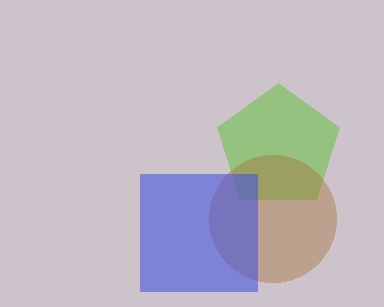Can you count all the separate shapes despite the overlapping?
Yes, there are 3 separate shapes.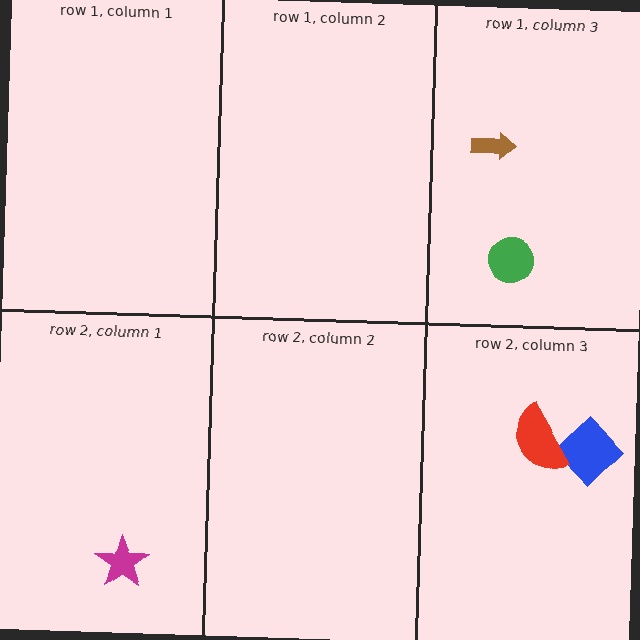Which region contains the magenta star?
The row 2, column 1 region.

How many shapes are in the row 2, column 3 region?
2.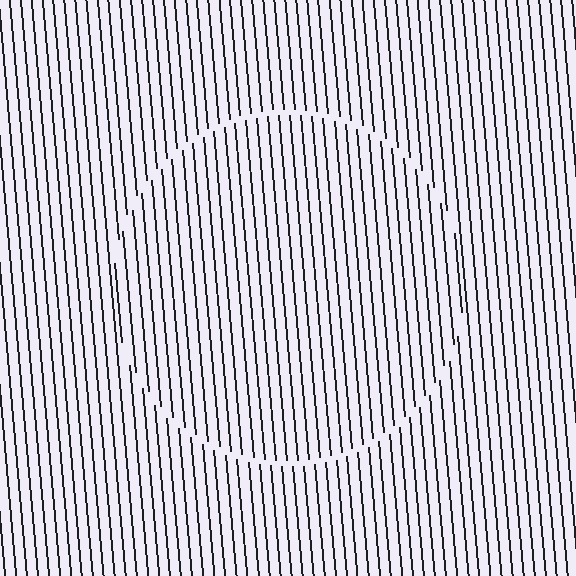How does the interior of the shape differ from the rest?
The interior of the shape contains the same grating, shifted by half a period — the contour is defined by the phase discontinuity where line-ends from the inner and outer gratings abut.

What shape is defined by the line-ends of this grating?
An illusory circle. The interior of the shape contains the same grating, shifted by half a period — the contour is defined by the phase discontinuity where line-ends from the inner and outer gratings abut.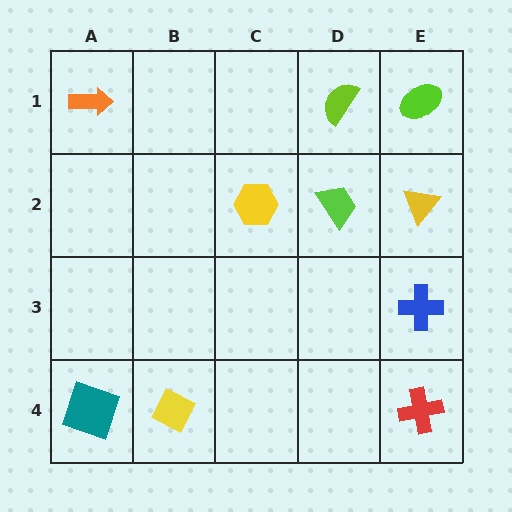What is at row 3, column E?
A blue cross.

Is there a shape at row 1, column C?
No, that cell is empty.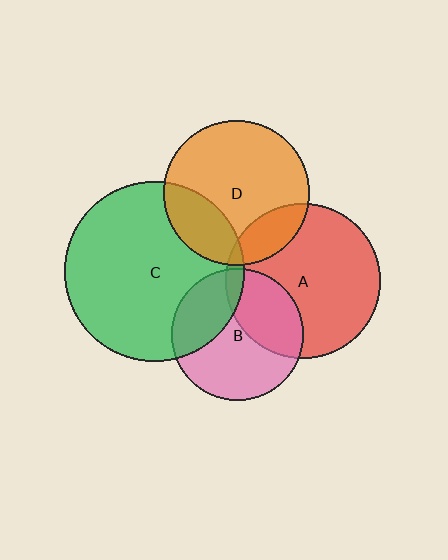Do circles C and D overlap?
Yes.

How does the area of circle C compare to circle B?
Approximately 1.9 times.